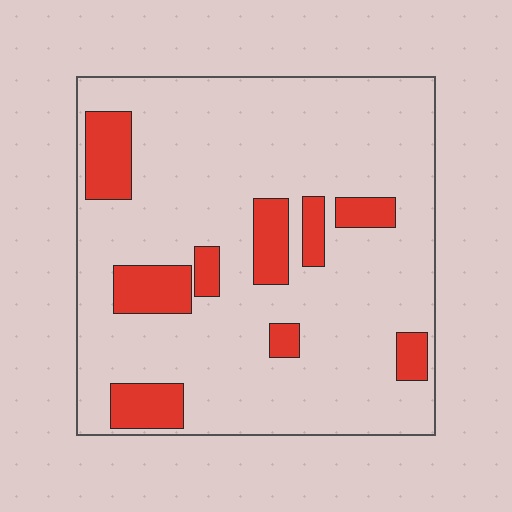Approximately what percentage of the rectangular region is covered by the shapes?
Approximately 15%.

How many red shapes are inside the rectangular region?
9.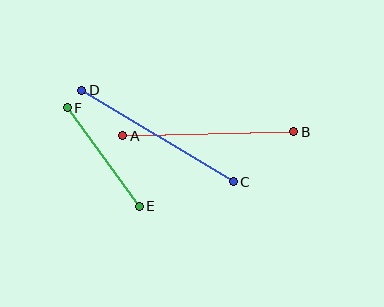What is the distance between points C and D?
The distance is approximately 177 pixels.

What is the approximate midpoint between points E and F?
The midpoint is at approximately (103, 157) pixels.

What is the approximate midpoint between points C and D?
The midpoint is at approximately (157, 136) pixels.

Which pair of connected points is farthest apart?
Points C and D are farthest apart.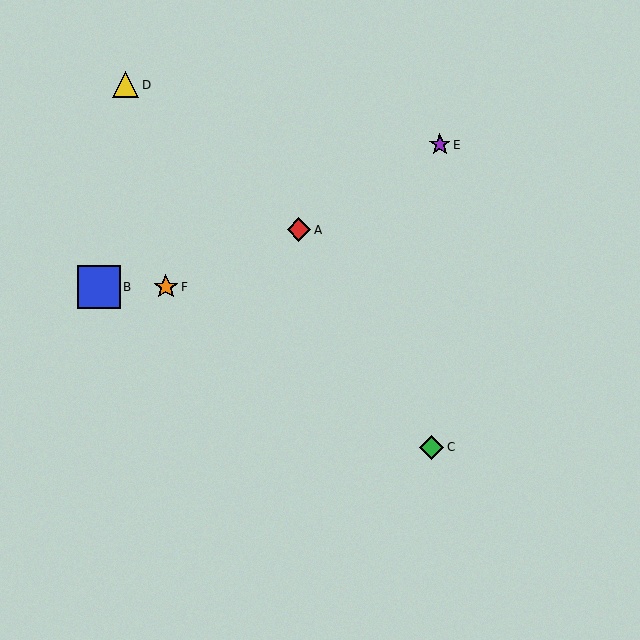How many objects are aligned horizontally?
2 objects (B, F) are aligned horizontally.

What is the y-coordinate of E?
Object E is at y≈145.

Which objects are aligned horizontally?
Objects B, F are aligned horizontally.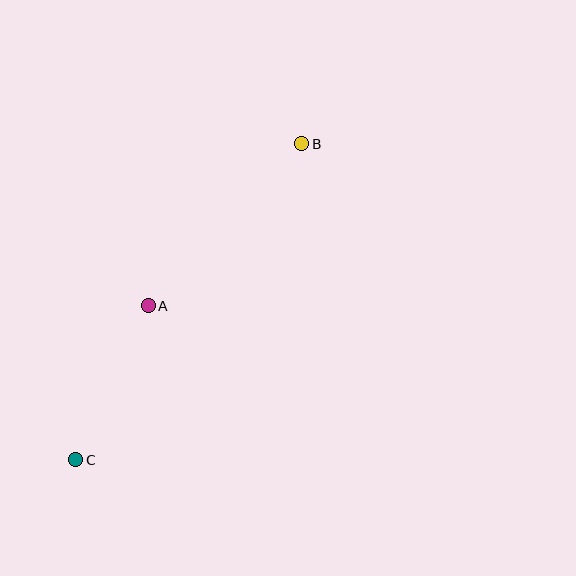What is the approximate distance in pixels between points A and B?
The distance between A and B is approximately 223 pixels.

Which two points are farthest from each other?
Points B and C are farthest from each other.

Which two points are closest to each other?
Points A and C are closest to each other.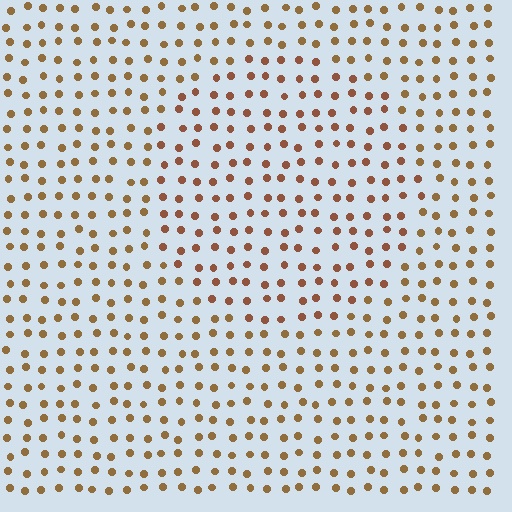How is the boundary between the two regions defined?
The boundary is defined purely by a slight shift in hue (about 19 degrees). Spacing, size, and orientation are identical on both sides.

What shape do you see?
I see a circle.